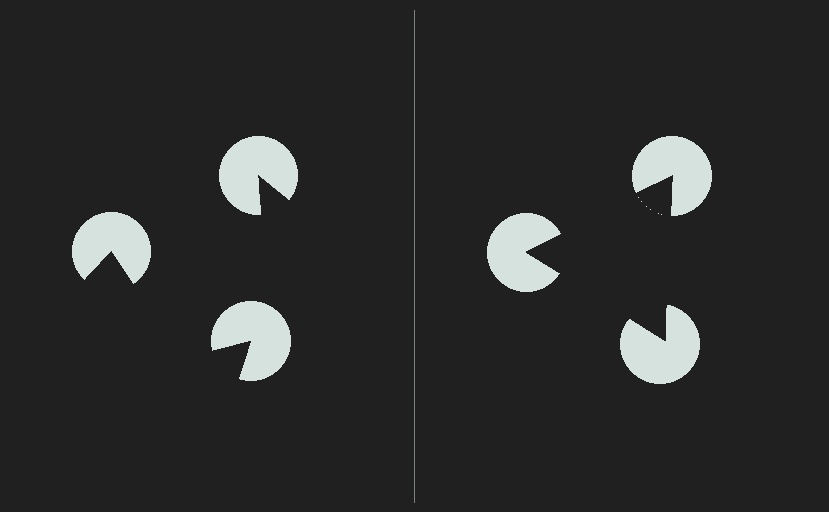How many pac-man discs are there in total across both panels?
6 — 3 on each side.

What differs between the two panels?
The pac-man discs are positioned identically on both sides; only the wedge orientations differ. On the right they align to a triangle; on the left they are misaligned.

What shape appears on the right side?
An illusory triangle.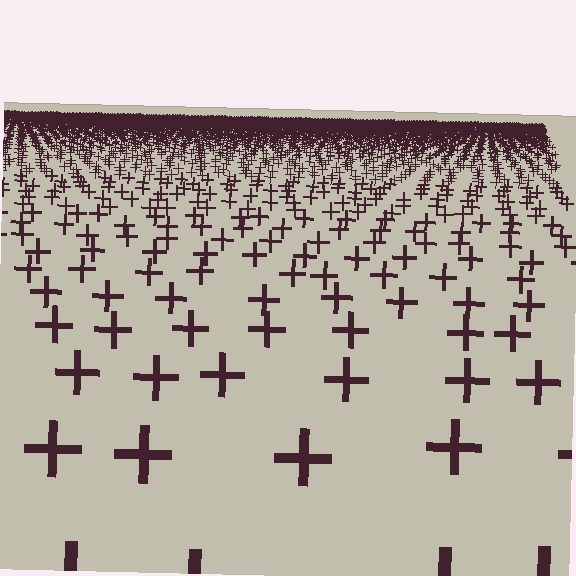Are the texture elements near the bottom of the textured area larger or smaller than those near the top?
Larger. Near the bottom, elements are closer to the viewer and appear at a bigger on-screen size.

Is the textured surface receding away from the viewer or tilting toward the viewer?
The surface is receding away from the viewer. Texture elements get smaller and denser toward the top.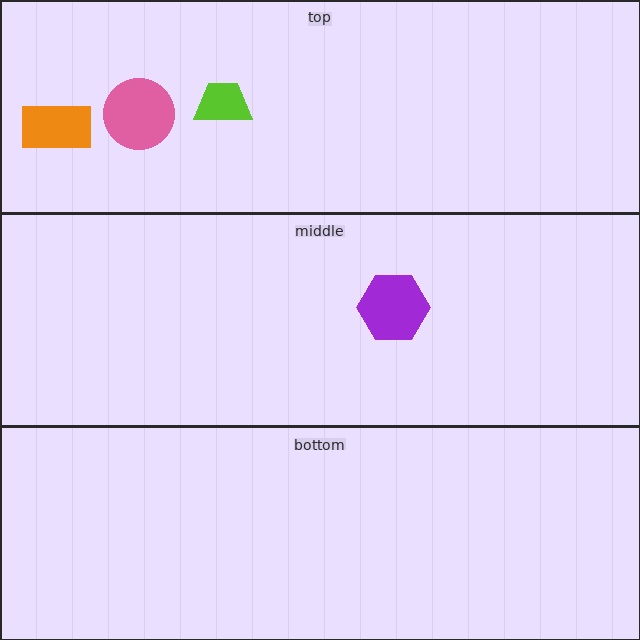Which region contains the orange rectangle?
The top region.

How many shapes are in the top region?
3.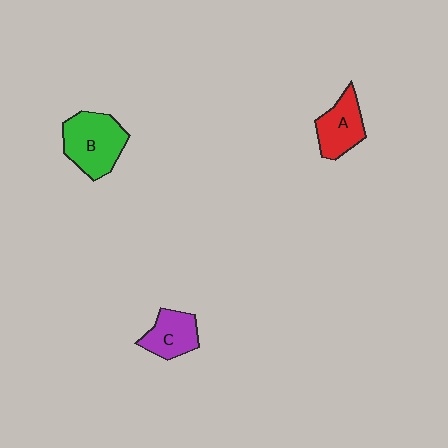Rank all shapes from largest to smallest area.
From largest to smallest: B (green), A (red), C (purple).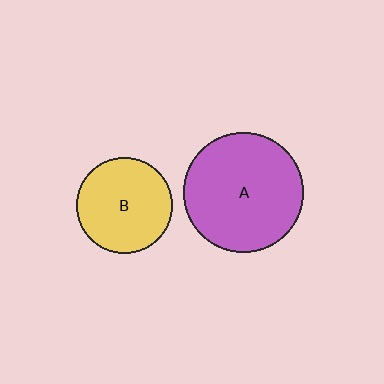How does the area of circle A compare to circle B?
Approximately 1.6 times.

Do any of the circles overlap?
No, none of the circles overlap.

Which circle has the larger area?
Circle A (purple).